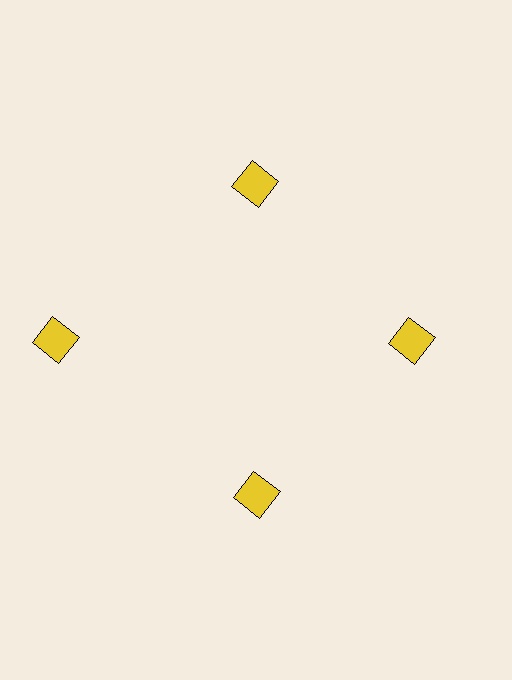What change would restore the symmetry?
The symmetry would be restored by moving it inward, back onto the ring so that all 4 squares sit at equal angles and equal distance from the center.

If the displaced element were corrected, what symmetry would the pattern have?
It would have 4-fold rotational symmetry — the pattern would map onto itself every 90 degrees.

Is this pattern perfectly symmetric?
No. The 4 yellow squares are arranged in a ring, but one element near the 9 o'clock position is pushed outward from the center, breaking the 4-fold rotational symmetry.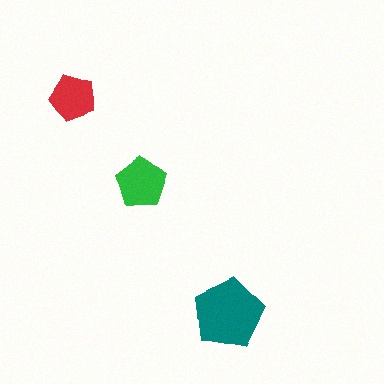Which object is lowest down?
The teal pentagon is bottommost.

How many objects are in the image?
There are 3 objects in the image.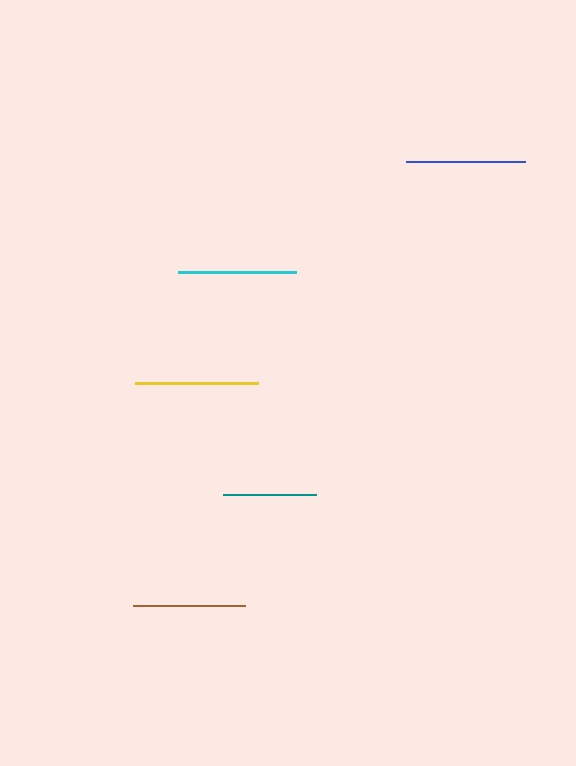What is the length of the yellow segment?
The yellow segment is approximately 123 pixels long.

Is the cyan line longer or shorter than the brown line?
The cyan line is longer than the brown line.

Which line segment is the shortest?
The teal line is the shortest at approximately 93 pixels.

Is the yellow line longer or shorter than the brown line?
The yellow line is longer than the brown line.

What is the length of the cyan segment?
The cyan segment is approximately 118 pixels long.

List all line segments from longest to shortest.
From longest to shortest: yellow, blue, cyan, brown, teal.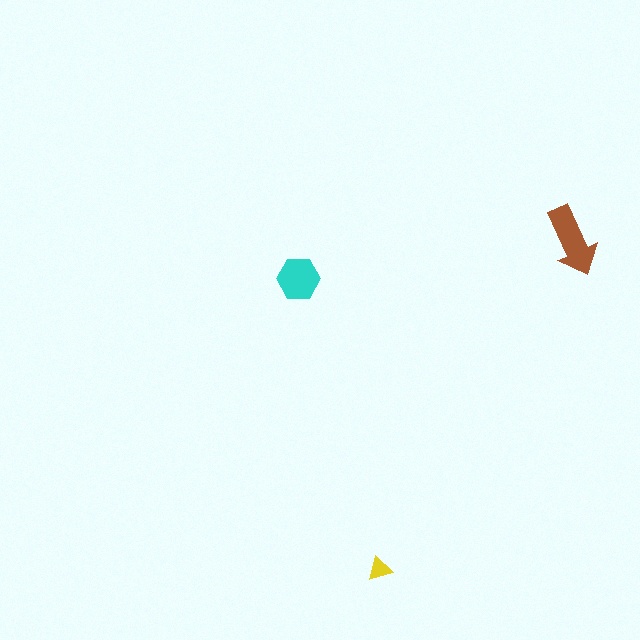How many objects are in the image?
There are 3 objects in the image.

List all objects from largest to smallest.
The brown arrow, the cyan hexagon, the yellow triangle.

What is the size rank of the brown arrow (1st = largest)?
1st.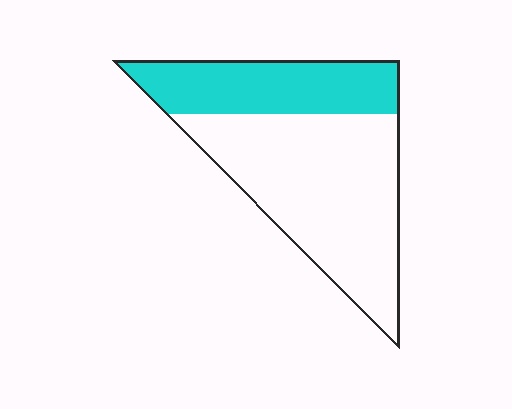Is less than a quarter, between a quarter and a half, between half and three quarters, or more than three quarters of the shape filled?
Between a quarter and a half.